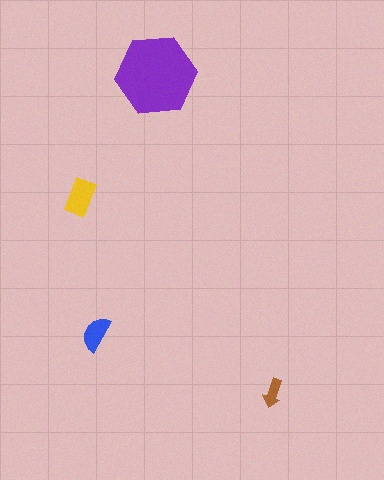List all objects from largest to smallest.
The purple hexagon, the yellow rectangle, the blue semicircle, the brown arrow.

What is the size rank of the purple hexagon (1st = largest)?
1st.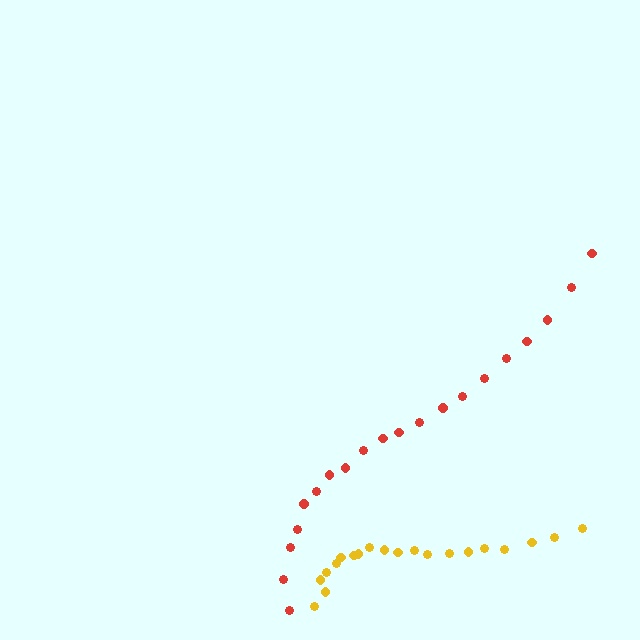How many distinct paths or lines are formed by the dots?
There are 2 distinct paths.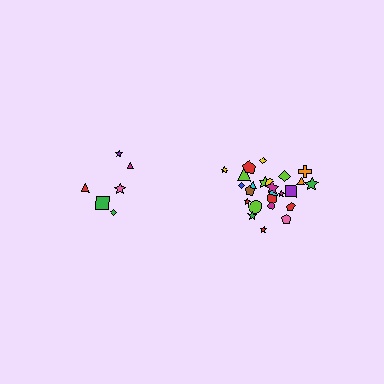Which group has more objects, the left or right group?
The right group.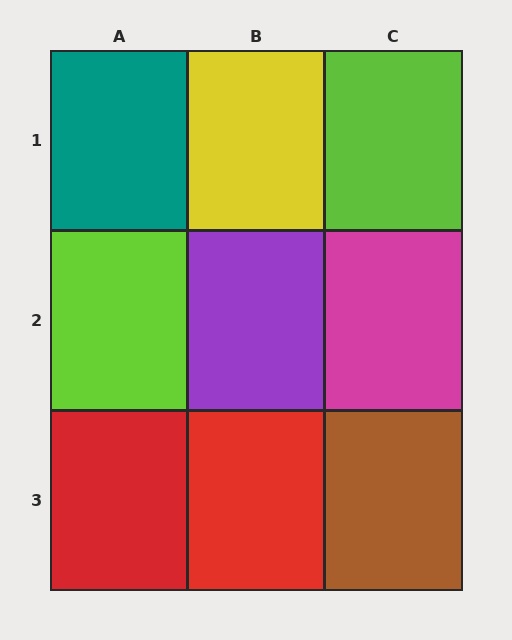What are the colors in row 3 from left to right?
Red, red, brown.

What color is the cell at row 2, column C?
Magenta.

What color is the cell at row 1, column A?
Teal.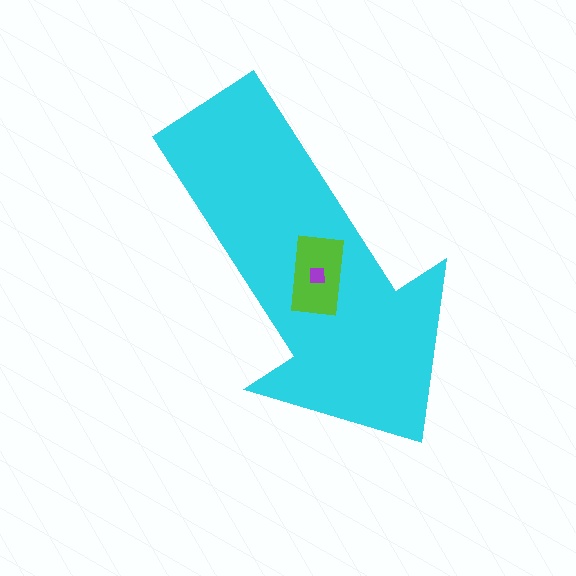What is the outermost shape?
The cyan arrow.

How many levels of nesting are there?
3.